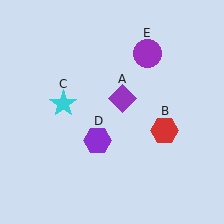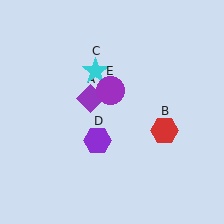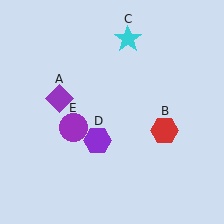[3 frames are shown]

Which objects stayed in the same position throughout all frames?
Red hexagon (object B) and purple hexagon (object D) remained stationary.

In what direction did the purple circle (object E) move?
The purple circle (object E) moved down and to the left.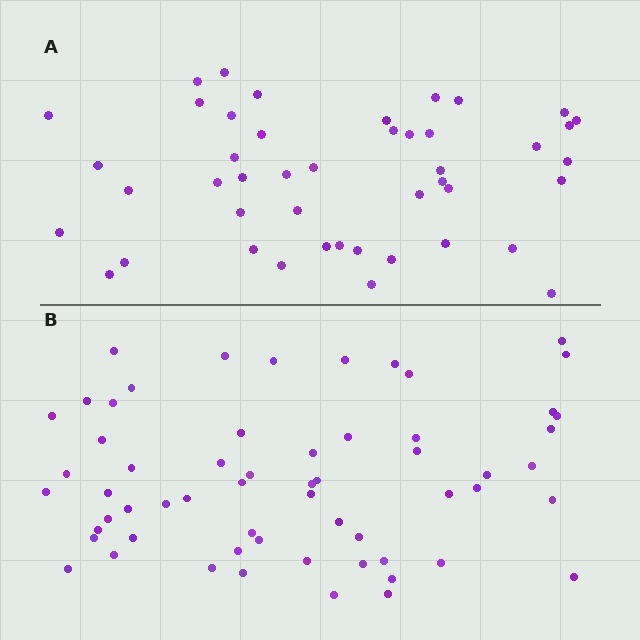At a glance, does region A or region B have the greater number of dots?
Region B (the bottom region) has more dots.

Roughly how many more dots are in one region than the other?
Region B has approximately 15 more dots than region A.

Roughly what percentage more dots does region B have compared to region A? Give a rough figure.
About 35% more.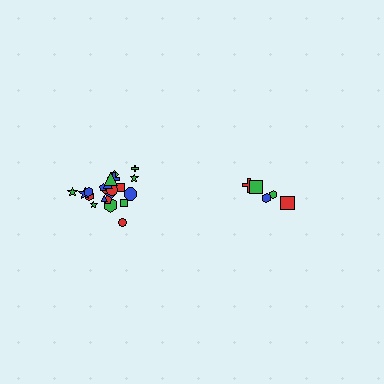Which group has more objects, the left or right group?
The left group.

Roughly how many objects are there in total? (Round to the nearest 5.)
Roughly 25 objects in total.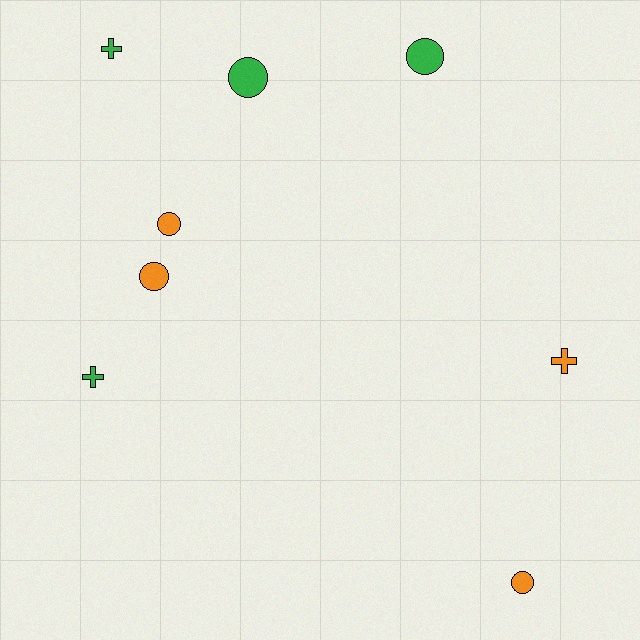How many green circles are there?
There are 2 green circles.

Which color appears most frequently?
Green, with 4 objects.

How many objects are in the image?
There are 8 objects.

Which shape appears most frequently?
Circle, with 5 objects.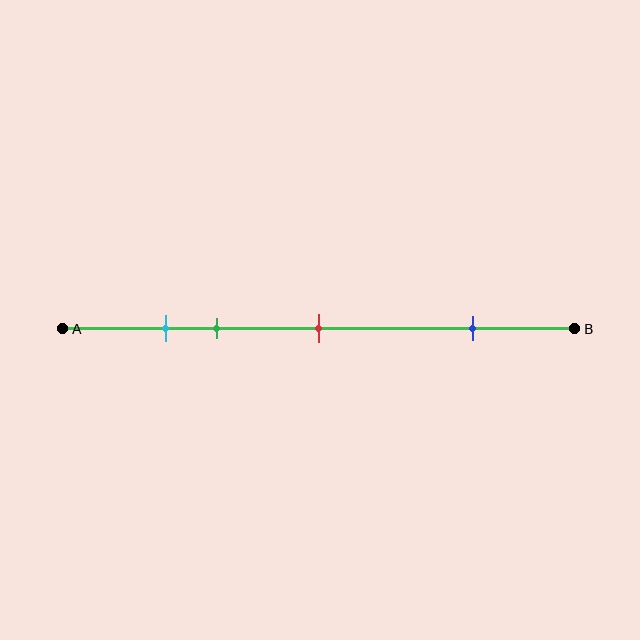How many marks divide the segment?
There are 4 marks dividing the segment.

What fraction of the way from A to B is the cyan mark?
The cyan mark is approximately 20% (0.2) of the way from A to B.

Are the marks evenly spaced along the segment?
No, the marks are not evenly spaced.